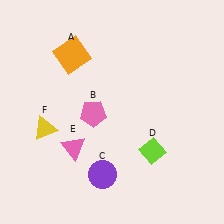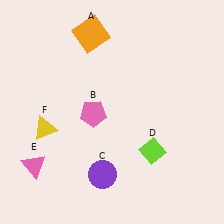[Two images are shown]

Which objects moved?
The objects that moved are: the orange square (A), the pink triangle (E).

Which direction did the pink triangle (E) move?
The pink triangle (E) moved left.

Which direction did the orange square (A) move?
The orange square (A) moved up.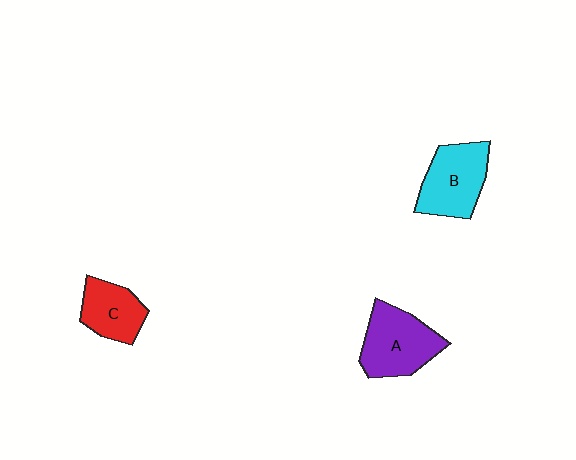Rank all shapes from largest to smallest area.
From largest to smallest: A (purple), B (cyan), C (red).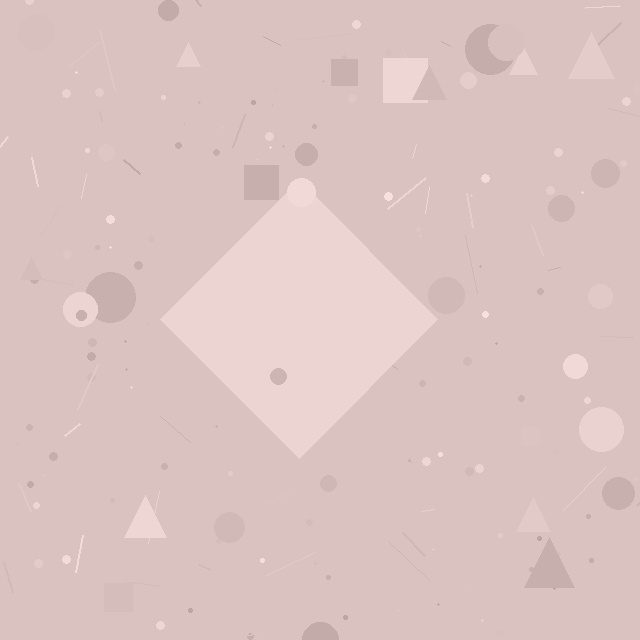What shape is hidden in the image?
A diamond is hidden in the image.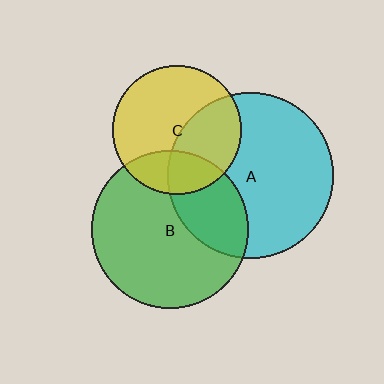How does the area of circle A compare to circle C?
Approximately 1.7 times.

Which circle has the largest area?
Circle A (cyan).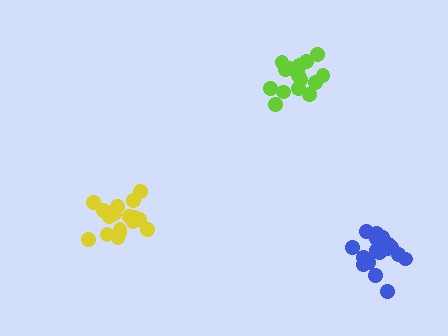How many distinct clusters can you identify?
There are 3 distinct clusters.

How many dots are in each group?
Group 1: 15 dots, Group 2: 17 dots, Group 3: 19 dots (51 total).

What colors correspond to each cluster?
The clusters are colored: lime, yellow, blue.